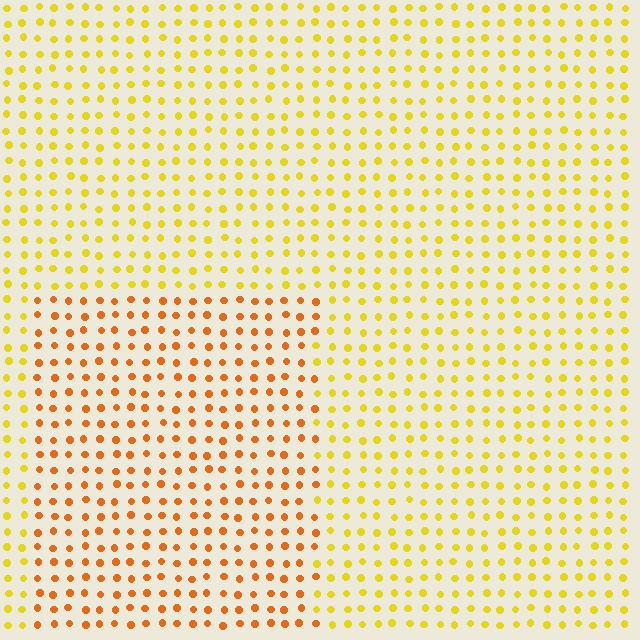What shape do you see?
I see a rectangle.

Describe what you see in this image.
The image is filled with small yellow elements in a uniform arrangement. A rectangle-shaped region is visible where the elements are tinted to a slightly different hue, forming a subtle color boundary.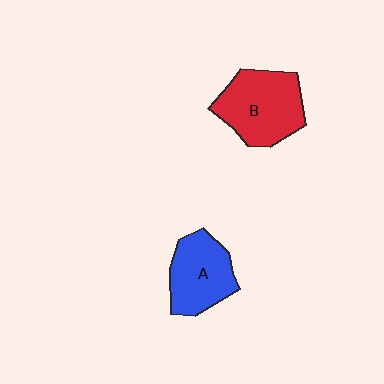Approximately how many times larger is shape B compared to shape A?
Approximately 1.2 times.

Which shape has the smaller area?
Shape A (blue).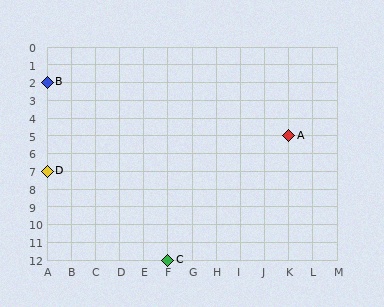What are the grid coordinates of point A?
Point A is at grid coordinates (K, 5).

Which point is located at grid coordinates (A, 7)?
Point D is at (A, 7).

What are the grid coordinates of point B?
Point B is at grid coordinates (A, 2).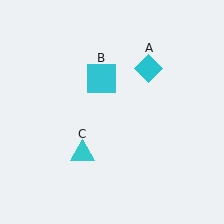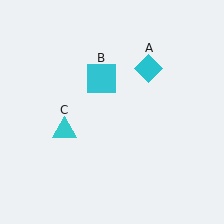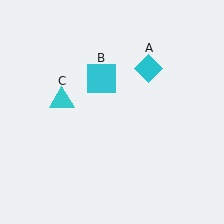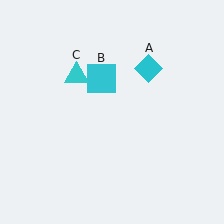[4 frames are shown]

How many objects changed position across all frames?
1 object changed position: cyan triangle (object C).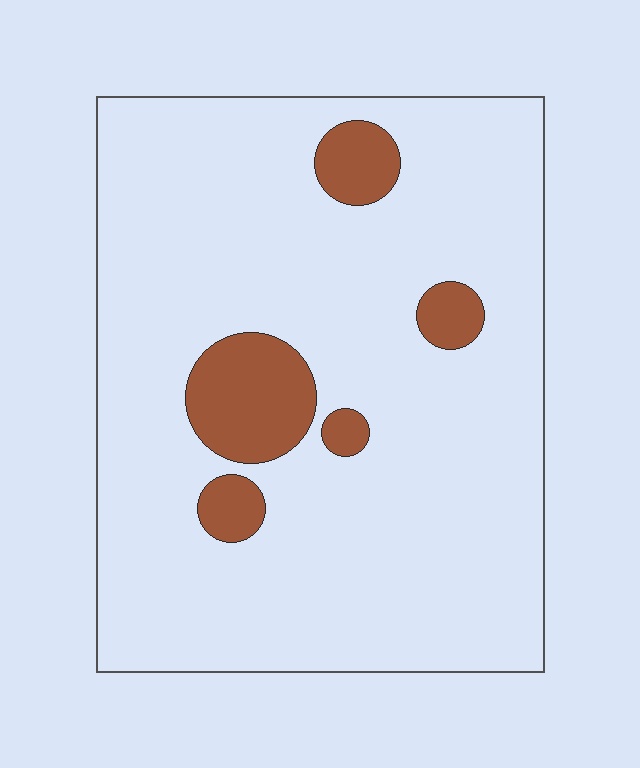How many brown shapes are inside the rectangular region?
5.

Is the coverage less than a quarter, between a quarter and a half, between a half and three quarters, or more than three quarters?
Less than a quarter.